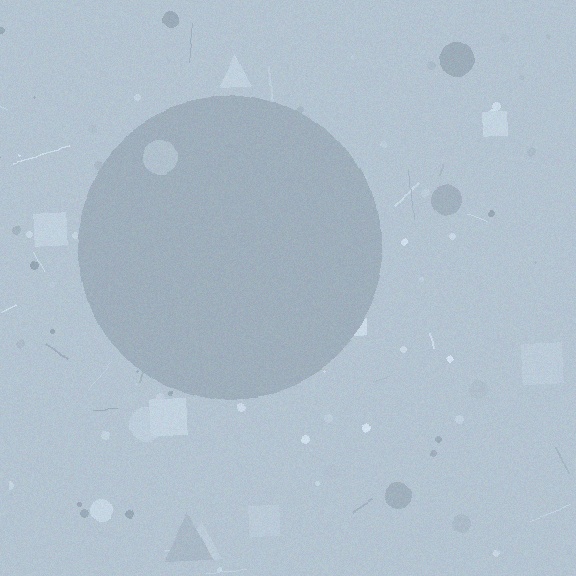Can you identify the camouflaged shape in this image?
The camouflaged shape is a circle.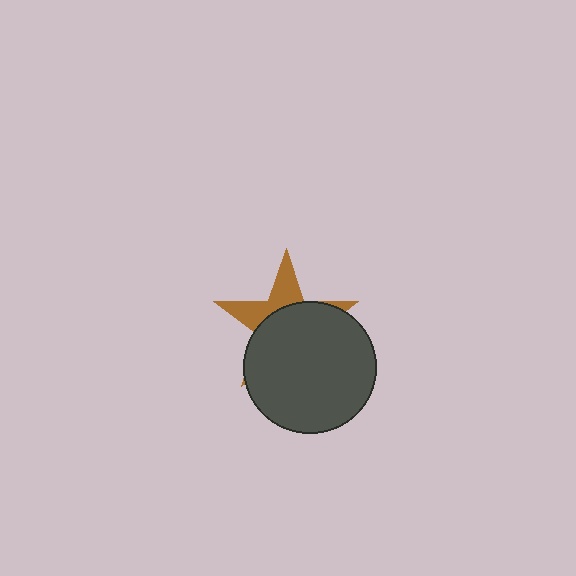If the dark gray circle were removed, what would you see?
You would see the complete brown star.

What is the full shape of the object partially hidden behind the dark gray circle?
The partially hidden object is a brown star.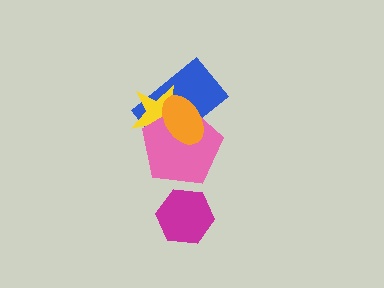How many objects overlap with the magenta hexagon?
0 objects overlap with the magenta hexagon.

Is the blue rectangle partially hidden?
Yes, it is partially covered by another shape.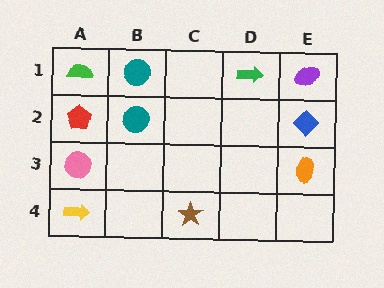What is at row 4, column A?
A yellow arrow.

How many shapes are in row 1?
4 shapes.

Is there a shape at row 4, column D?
No, that cell is empty.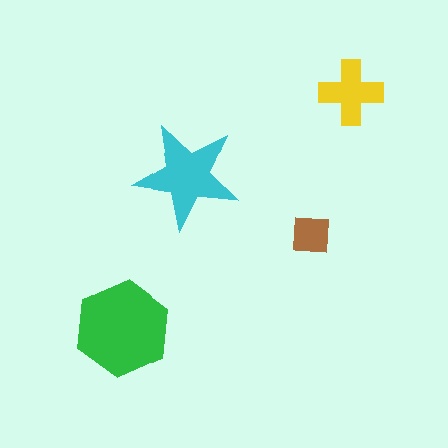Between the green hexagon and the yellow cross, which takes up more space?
The green hexagon.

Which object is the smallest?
The brown square.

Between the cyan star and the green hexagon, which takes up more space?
The green hexagon.